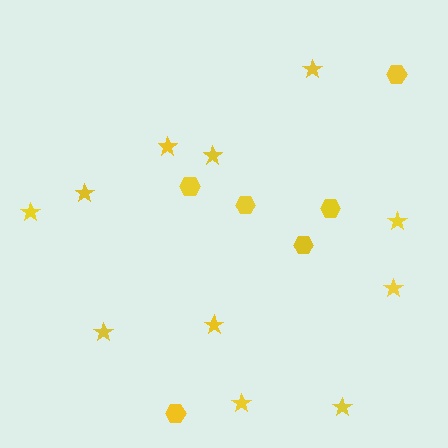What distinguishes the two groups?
There are 2 groups: one group of stars (11) and one group of hexagons (6).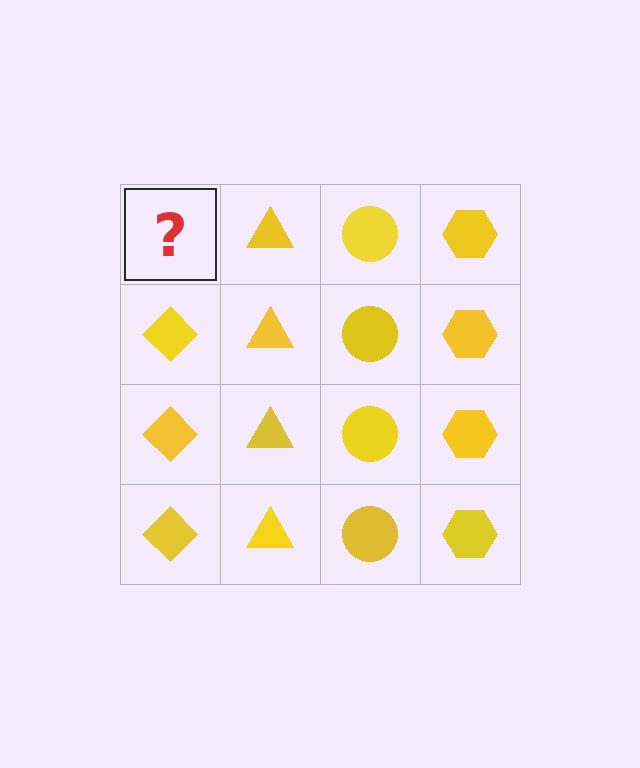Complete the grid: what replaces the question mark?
The question mark should be replaced with a yellow diamond.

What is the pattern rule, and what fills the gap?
The rule is that each column has a consistent shape. The gap should be filled with a yellow diamond.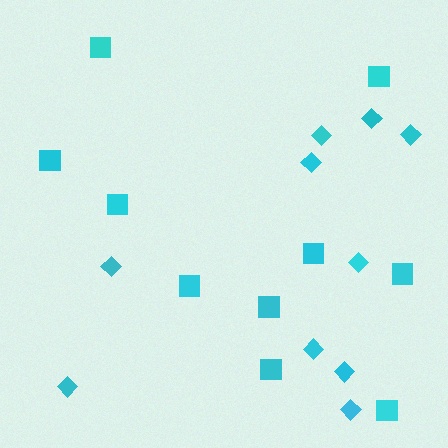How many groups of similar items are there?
There are 2 groups: one group of squares (10) and one group of diamonds (10).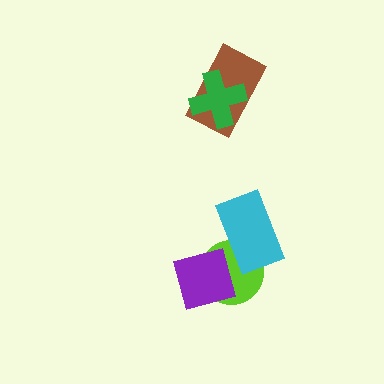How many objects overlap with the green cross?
1 object overlaps with the green cross.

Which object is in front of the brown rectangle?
The green cross is in front of the brown rectangle.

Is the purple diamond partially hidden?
Yes, it is partially covered by another shape.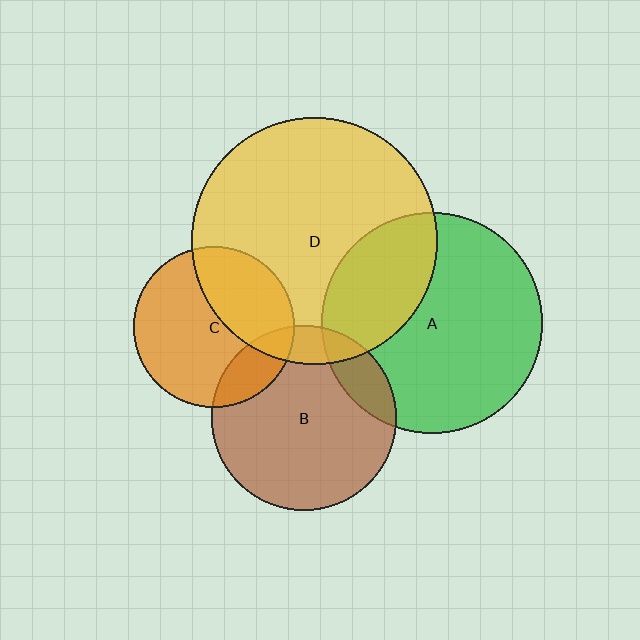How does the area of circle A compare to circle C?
Approximately 1.9 times.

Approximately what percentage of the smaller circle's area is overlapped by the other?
Approximately 35%.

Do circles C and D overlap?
Yes.